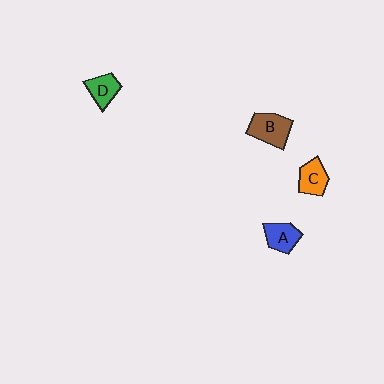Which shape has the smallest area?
Shape D (green).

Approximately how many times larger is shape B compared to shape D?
Approximately 1.4 times.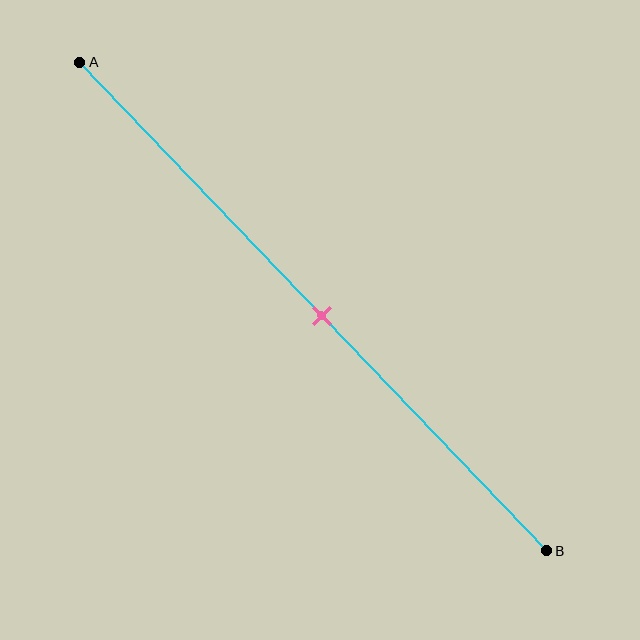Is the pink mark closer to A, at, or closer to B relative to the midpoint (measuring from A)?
The pink mark is approximately at the midpoint of segment AB.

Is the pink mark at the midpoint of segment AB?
Yes, the mark is approximately at the midpoint.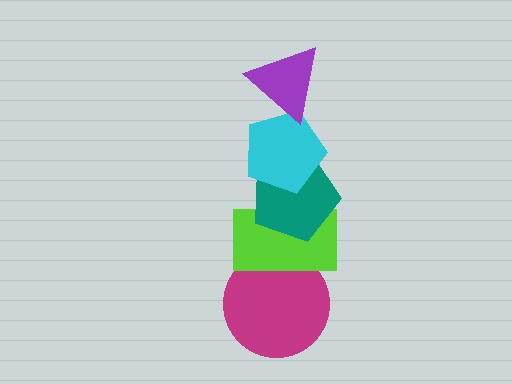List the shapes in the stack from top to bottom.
From top to bottom: the purple triangle, the cyan pentagon, the teal pentagon, the lime rectangle, the magenta circle.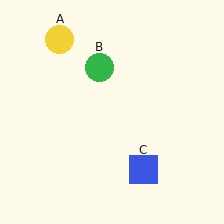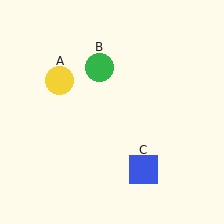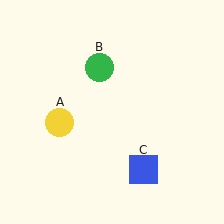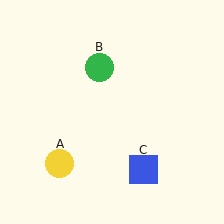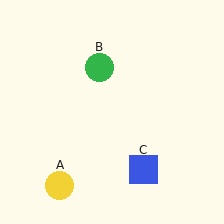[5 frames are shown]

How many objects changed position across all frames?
1 object changed position: yellow circle (object A).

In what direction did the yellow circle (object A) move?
The yellow circle (object A) moved down.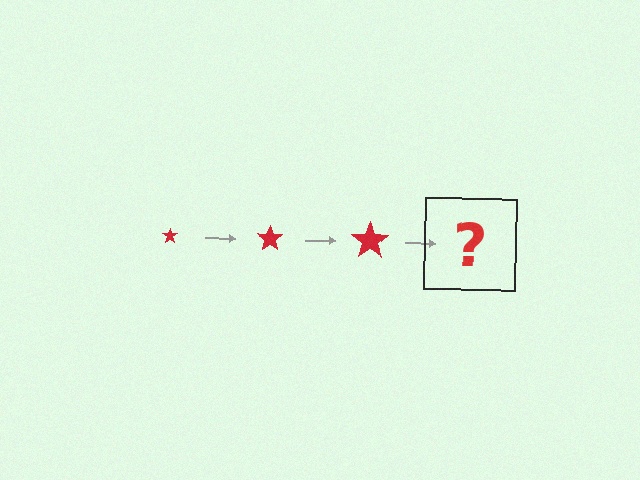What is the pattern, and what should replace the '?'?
The pattern is that the star gets progressively larger each step. The '?' should be a red star, larger than the previous one.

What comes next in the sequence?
The next element should be a red star, larger than the previous one.